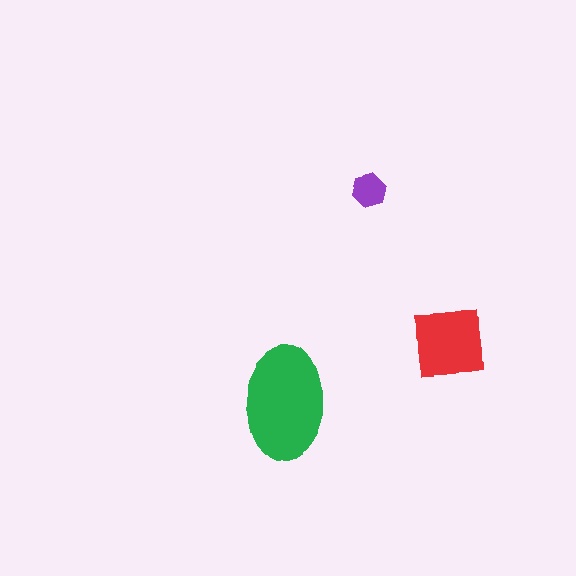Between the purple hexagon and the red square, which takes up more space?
The red square.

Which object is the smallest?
The purple hexagon.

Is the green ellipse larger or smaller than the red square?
Larger.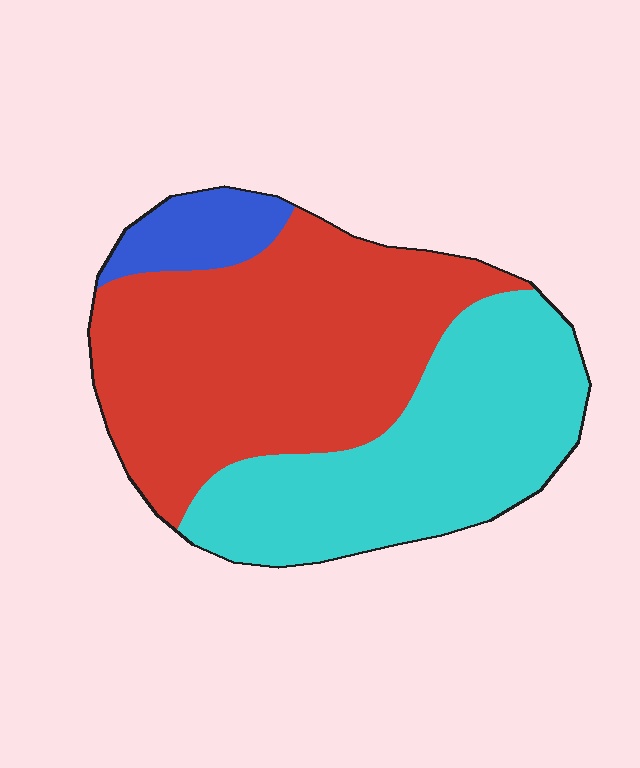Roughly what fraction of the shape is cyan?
Cyan covers roughly 40% of the shape.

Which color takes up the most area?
Red, at roughly 50%.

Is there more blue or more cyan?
Cyan.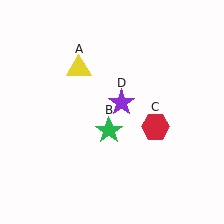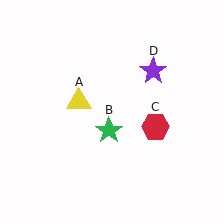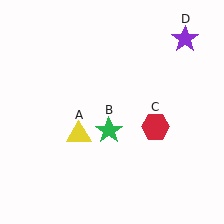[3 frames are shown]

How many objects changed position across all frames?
2 objects changed position: yellow triangle (object A), purple star (object D).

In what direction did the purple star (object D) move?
The purple star (object D) moved up and to the right.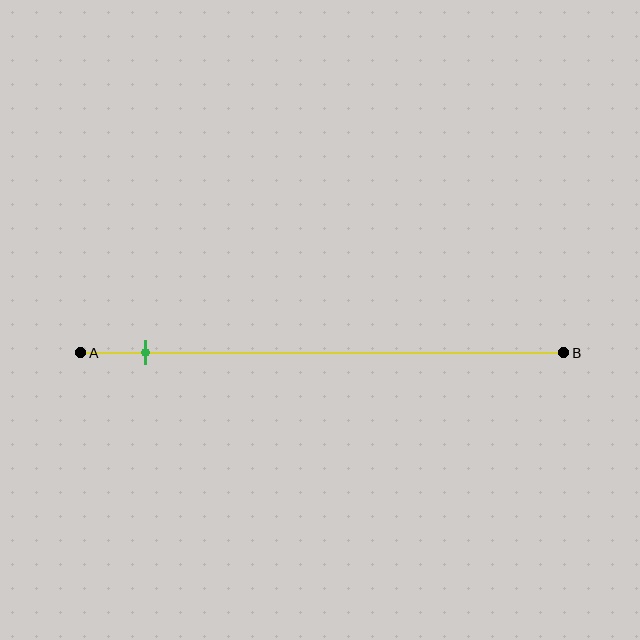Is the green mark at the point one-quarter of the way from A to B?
No, the mark is at about 15% from A, not at the 25% one-quarter point.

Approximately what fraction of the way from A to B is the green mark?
The green mark is approximately 15% of the way from A to B.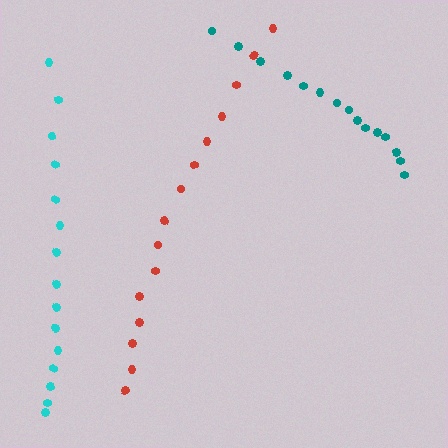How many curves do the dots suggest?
There are 3 distinct paths.